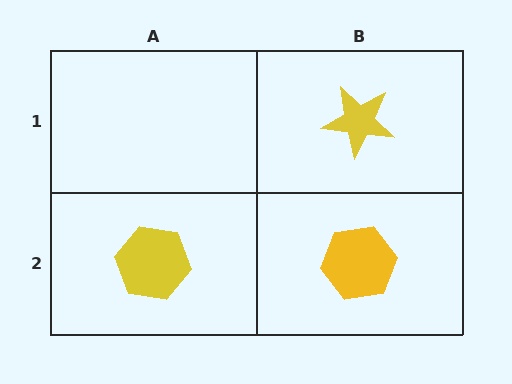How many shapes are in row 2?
2 shapes.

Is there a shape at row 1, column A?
No, that cell is empty.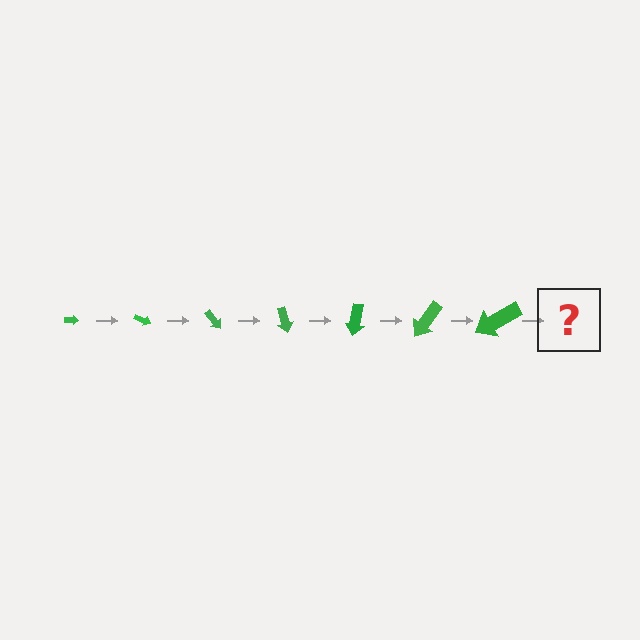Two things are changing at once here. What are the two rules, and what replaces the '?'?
The two rules are that the arrow grows larger each step and it rotates 25 degrees each step. The '?' should be an arrow, larger than the previous one and rotated 175 degrees from the start.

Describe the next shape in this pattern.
It should be an arrow, larger than the previous one and rotated 175 degrees from the start.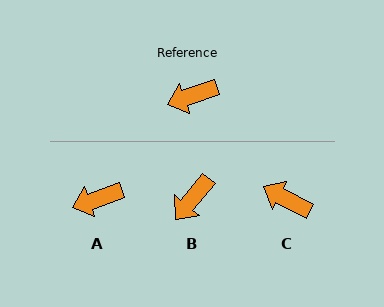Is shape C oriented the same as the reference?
No, it is off by about 46 degrees.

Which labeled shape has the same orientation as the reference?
A.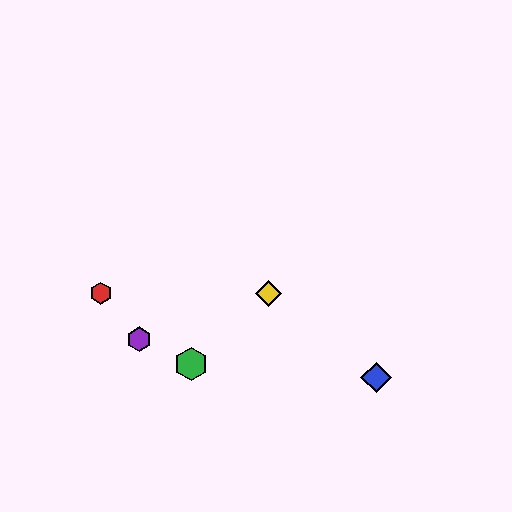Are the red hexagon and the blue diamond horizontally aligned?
No, the red hexagon is at y≈293 and the blue diamond is at y≈377.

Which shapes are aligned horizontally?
The red hexagon, the yellow diamond are aligned horizontally.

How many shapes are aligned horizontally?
2 shapes (the red hexagon, the yellow diamond) are aligned horizontally.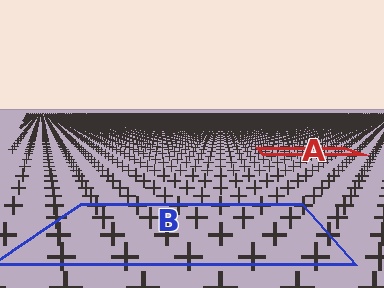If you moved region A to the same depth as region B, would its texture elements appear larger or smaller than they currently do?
They would appear larger. At a closer depth, the same texture elements are projected at a bigger on-screen size.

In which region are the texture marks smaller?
The texture marks are smaller in region A, because it is farther away.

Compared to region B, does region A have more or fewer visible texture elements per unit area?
Region A has more texture elements per unit area — they are packed more densely because it is farther away.